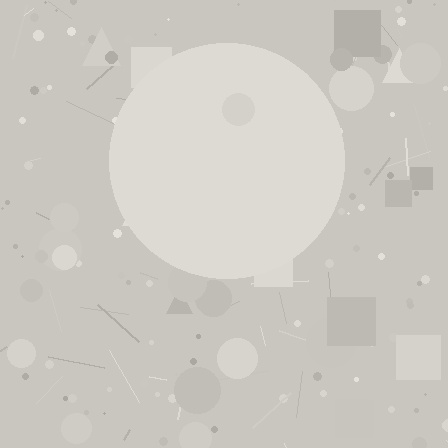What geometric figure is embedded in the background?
A circle is embedded in the background.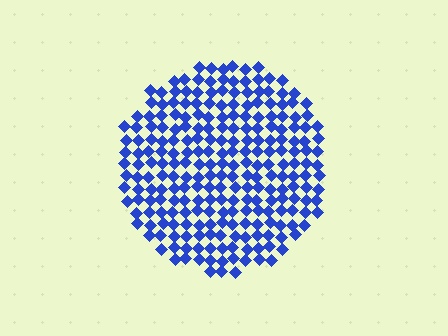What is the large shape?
The large shape is a circle.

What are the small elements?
The small elements are diamonds.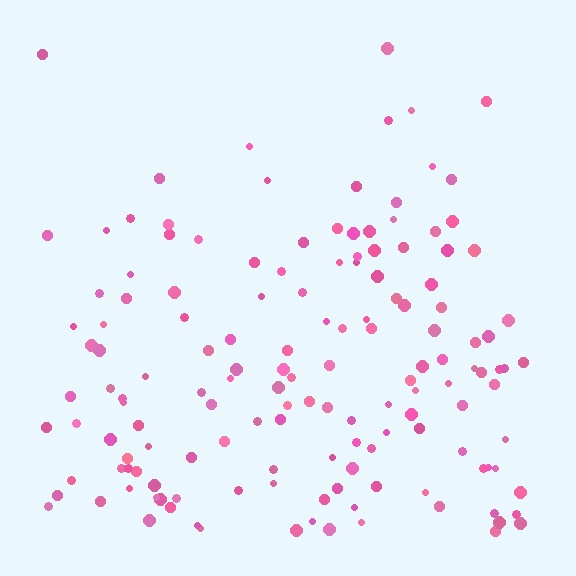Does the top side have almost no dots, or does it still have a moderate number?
Still a moderate number, just noticeably fewer than the bottom.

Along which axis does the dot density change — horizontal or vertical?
Vertical.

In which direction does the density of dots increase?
From top to bottom, with the bottom side densest.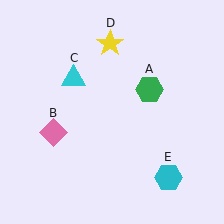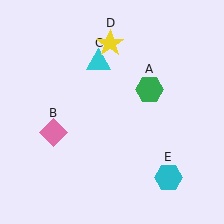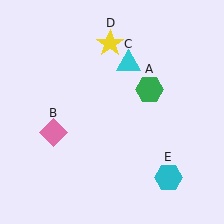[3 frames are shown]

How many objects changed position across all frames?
1 object changed position: cyan triangle (object C).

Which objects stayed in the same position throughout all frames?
Green hexagon (object A) and pink diamond (object B) and yellow star (object D) and cyan hexagon (object E) remained stationary.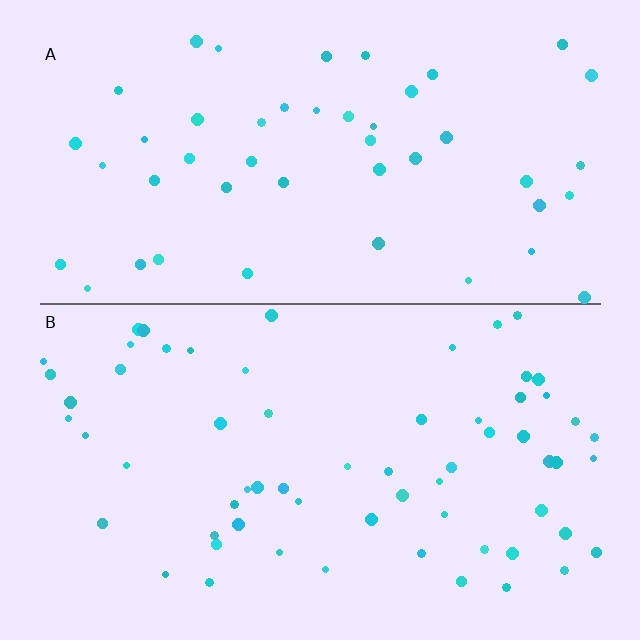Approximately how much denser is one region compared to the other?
Approximately 1.3× — region B over region A.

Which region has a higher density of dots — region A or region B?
B (the bottom).